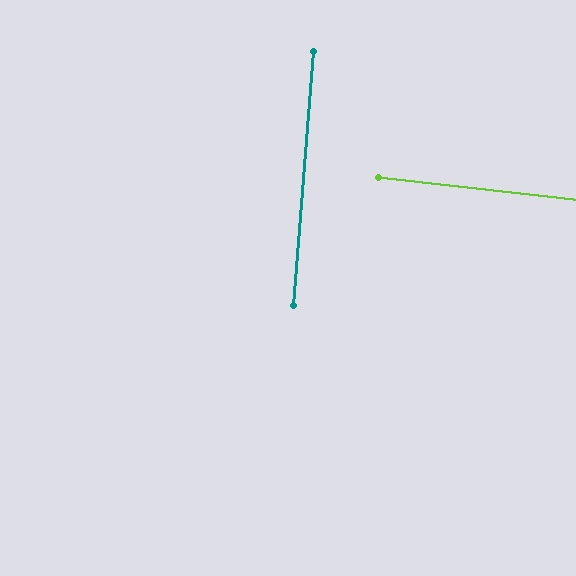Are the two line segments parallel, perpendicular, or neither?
Perpendicular — they meet at approximately 88°.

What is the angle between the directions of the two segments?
Approximately 88 degrees.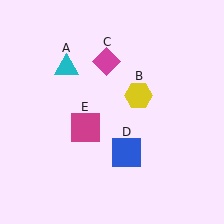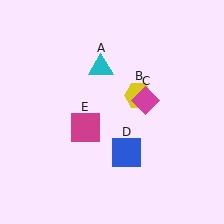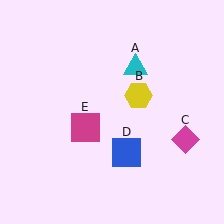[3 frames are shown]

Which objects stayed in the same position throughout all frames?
Yellow hexagon (object B) and blue square (object D) and magenta square (object E) remained stationary.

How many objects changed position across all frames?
2 objects changed position: cyan triangle (object A), magenta diamond (object C).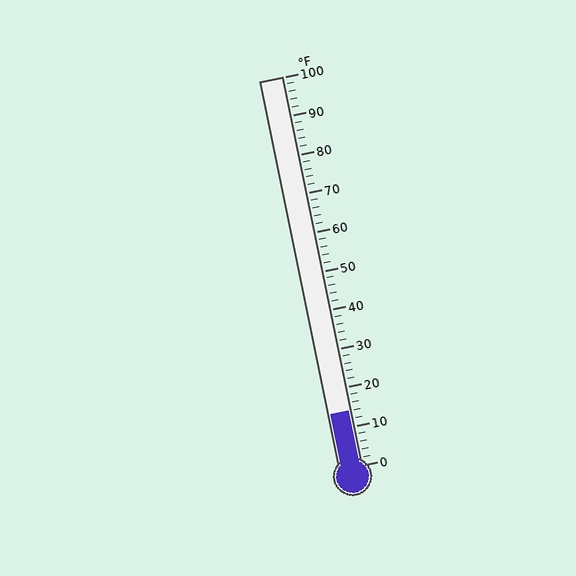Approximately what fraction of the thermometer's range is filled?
The thermometer is filled to approximately 15% of its range.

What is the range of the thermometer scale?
The thermometer scale ranges from 0°F to 100°F.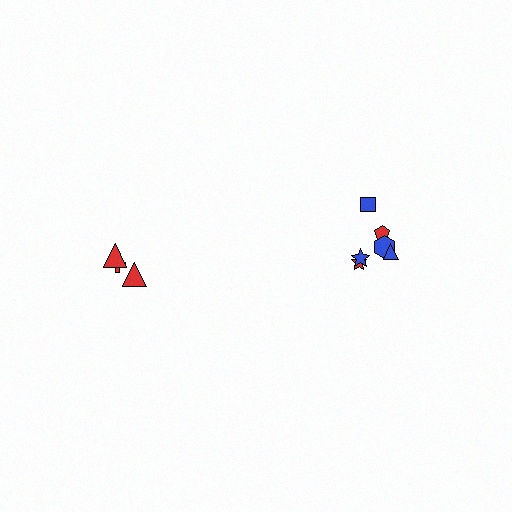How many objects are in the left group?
There are 3 objects.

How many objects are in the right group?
There are 6 objects.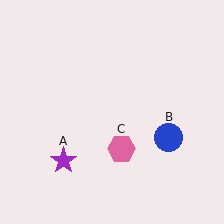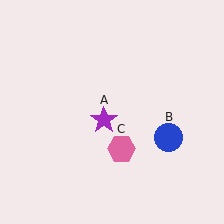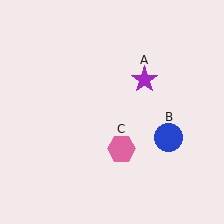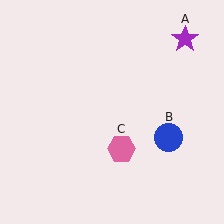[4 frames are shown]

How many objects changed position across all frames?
1 object changed position: purple star (object A).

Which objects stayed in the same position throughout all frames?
Blue circle (object B) and pink hexagon (object C) remained stationary.